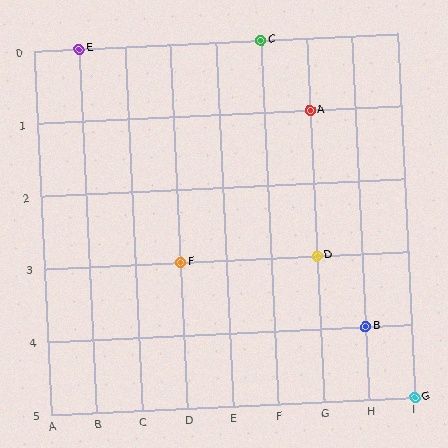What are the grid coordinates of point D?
Point D is at grid coordinates (G, 3).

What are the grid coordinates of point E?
Point E is at grid coordinates (B, 0).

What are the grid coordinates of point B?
Point B is at grid coordinates (H, 4).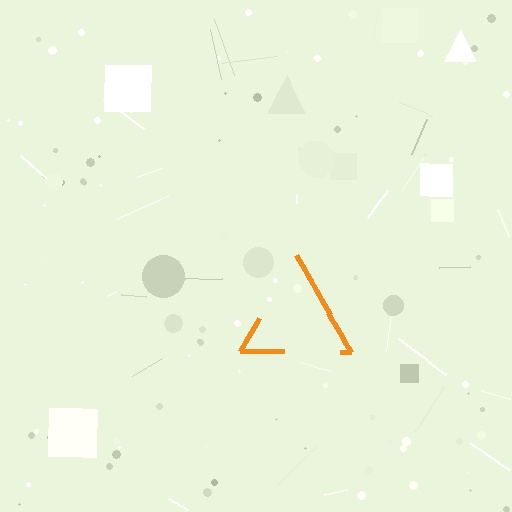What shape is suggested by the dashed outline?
The dashed outline suggests a triangle.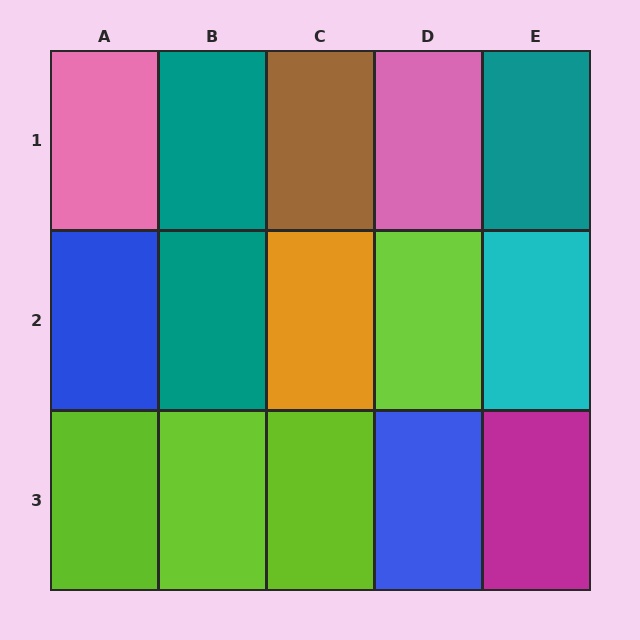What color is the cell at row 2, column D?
Lime.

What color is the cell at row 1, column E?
Teal.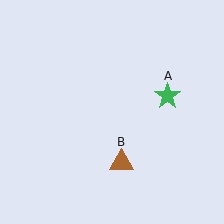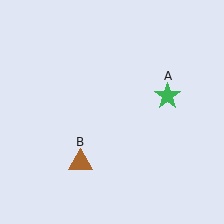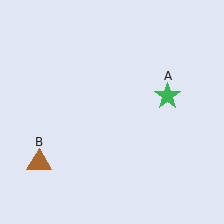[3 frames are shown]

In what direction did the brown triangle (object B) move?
The brown triangle (object B) moved left.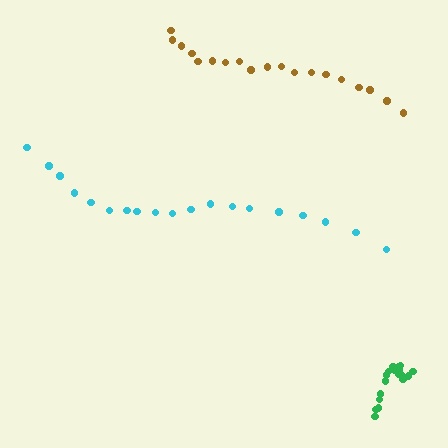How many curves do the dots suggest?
There are 3 distinct paths.